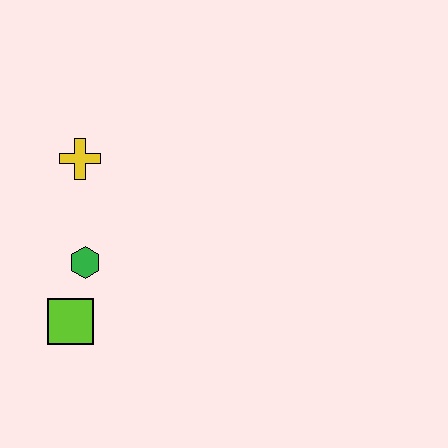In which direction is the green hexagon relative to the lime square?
The green hexagon is above the lime square.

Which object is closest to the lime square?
The green hexagon is closest to the lime square.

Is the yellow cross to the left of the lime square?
No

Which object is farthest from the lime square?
The yellow cross is farthest from the lime square.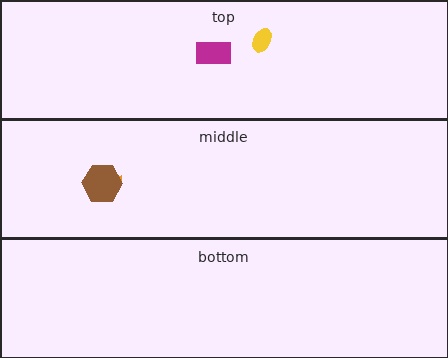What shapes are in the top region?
The magenta rectangle, the yellow ellipse.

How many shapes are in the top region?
2.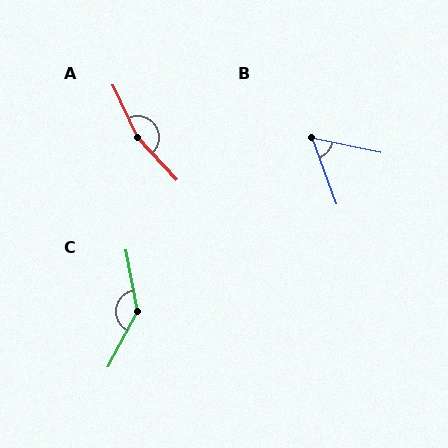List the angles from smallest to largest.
B (58°), C (141°), A (162°).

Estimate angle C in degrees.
Approximately 141 degrees.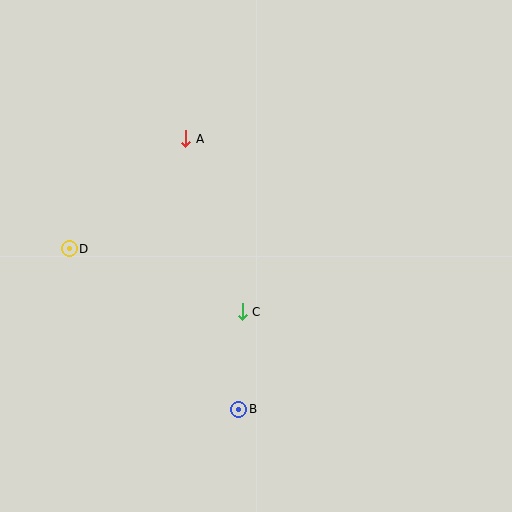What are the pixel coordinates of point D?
Point D is at (69, 249).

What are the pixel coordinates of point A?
Point A is at (186, 139).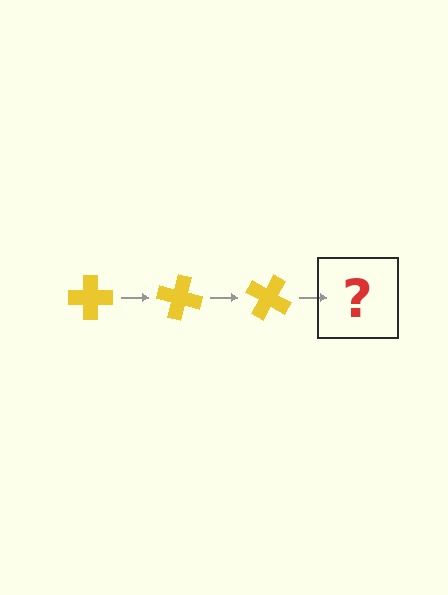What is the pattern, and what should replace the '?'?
The pattern is that the cross rotates 15 degrees each step. The '?' should be a yellow cross rotated 45 degrees.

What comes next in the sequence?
The next element should be a yellow cross rotated 45 degrees.